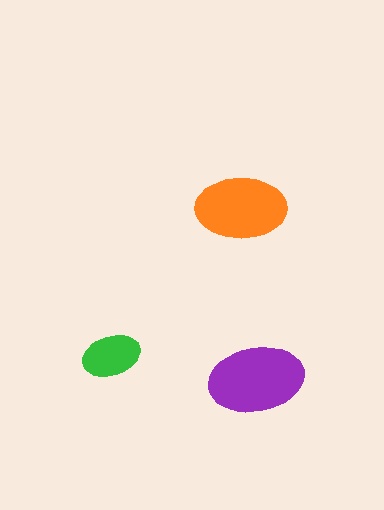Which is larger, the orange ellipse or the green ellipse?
The orange one.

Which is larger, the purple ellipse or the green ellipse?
The purple one.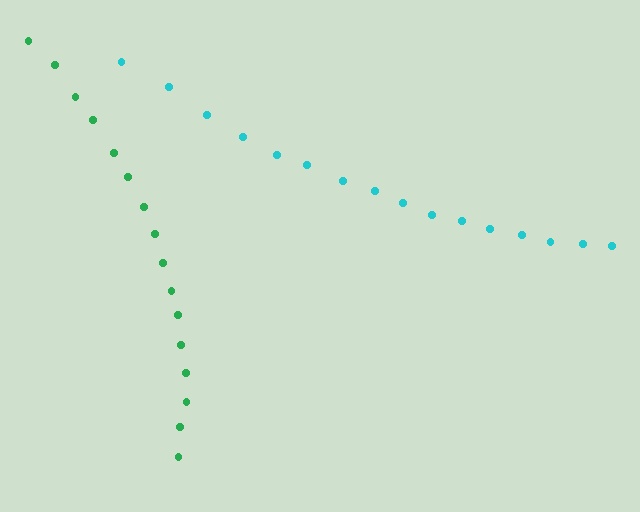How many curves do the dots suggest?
There are 2 distinct paths.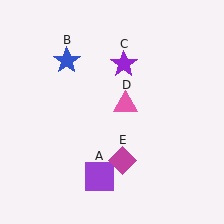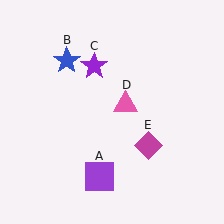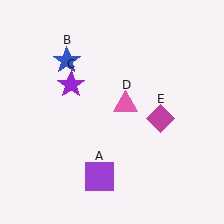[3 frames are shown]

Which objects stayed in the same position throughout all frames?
Purple square (object A) and blue star (object B) and pink triangle (object D) remained stationary.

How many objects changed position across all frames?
2 objects changed position: purple star (object C), magenta diamond (object E).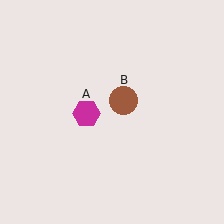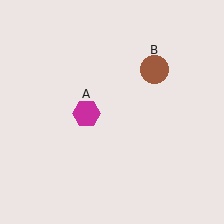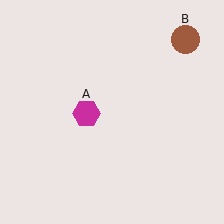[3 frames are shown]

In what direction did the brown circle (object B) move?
The brown circle (object B) moved up and to the right.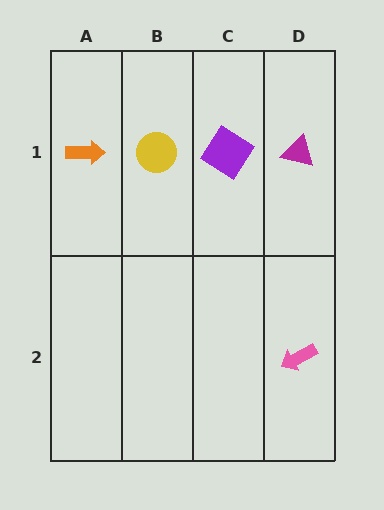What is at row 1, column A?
An orange arrow.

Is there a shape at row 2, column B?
No, that cell is empty.